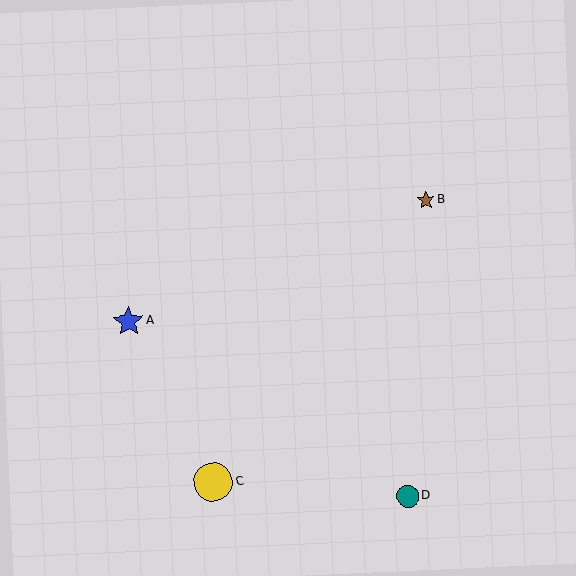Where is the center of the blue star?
The center of the blue star is at (128, 322).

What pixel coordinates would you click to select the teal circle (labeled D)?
Click at (408, 496) to select the teal circle D.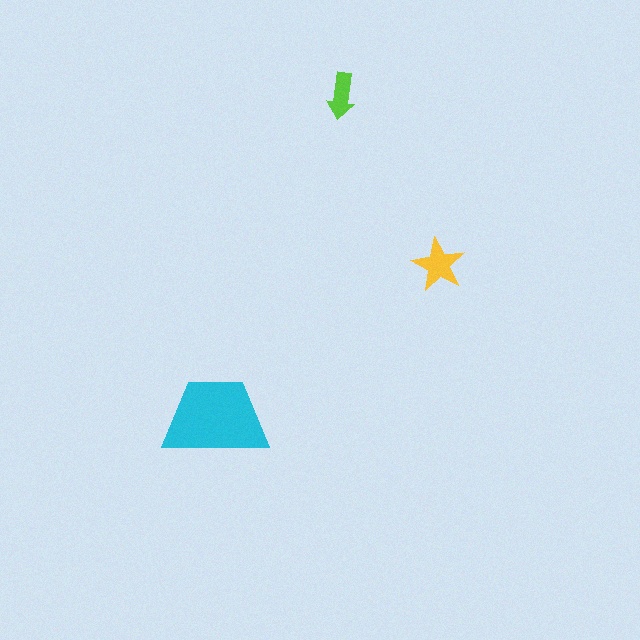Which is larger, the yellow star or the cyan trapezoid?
The cyan trapezoid.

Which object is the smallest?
The lime arrow.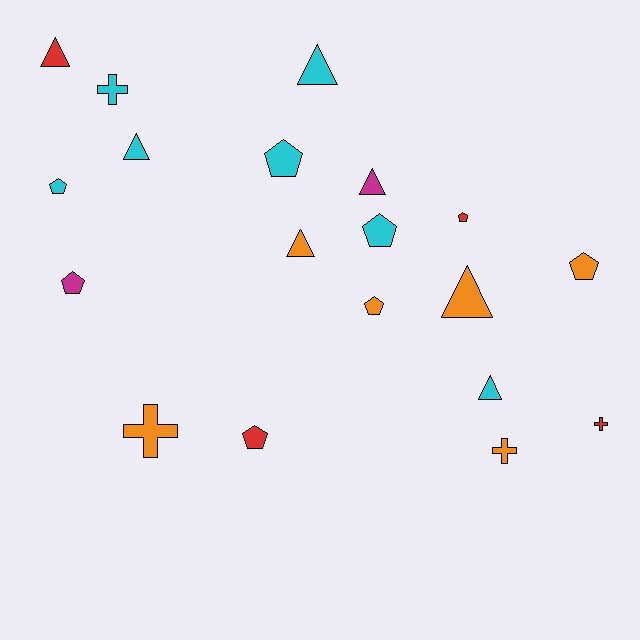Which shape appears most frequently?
Pentagon, with 8 objects.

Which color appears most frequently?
Cyan, with 7 objects.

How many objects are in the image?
There are 19 objects.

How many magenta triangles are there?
There is 1 magenta triangle.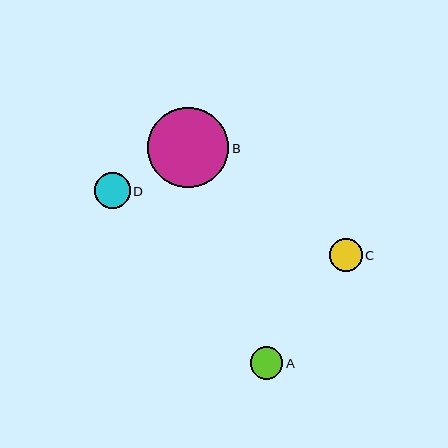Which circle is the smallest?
Circle A is the smallest with a size of approximately 33 pixels.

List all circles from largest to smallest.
From largest to smallest: B, D, C, A.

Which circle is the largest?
Circle B is the largest with a size of approximately 81 pixels.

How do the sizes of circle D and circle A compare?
Circle D and circle A are approximately the same size.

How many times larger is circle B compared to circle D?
Circle B is approximately 2.2 times the size of circle D.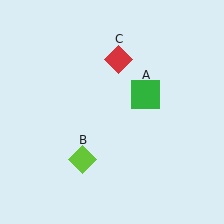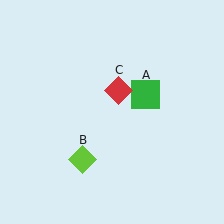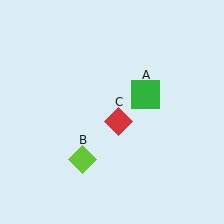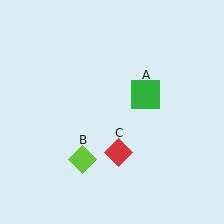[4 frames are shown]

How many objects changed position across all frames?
1 object changed position: red diamond (object C).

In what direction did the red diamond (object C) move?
The red diamond (object C) moved down.